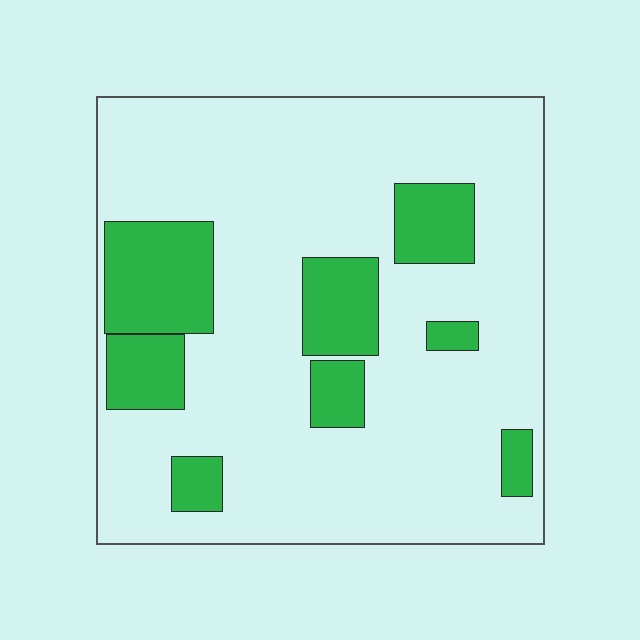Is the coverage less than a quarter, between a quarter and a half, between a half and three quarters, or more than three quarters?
Less than a quarter.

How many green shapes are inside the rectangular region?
8.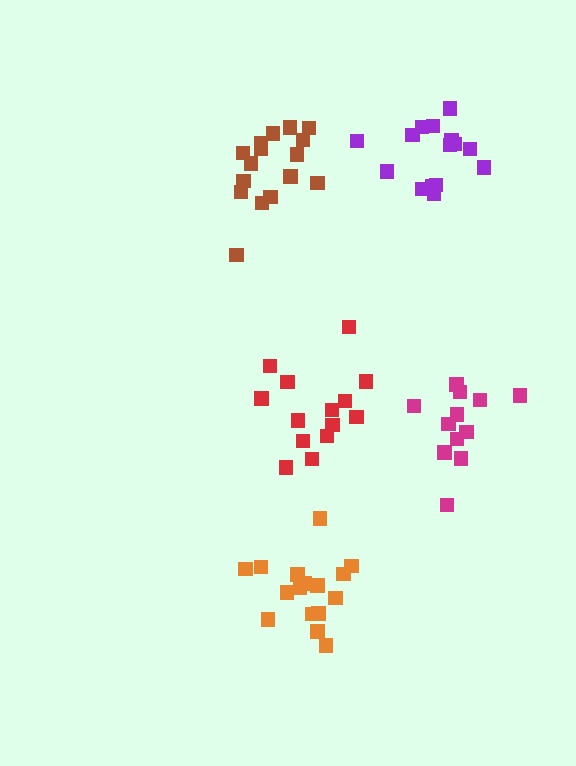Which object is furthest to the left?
The brown cluster is leftmost.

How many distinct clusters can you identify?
There are 5 distinct clusters.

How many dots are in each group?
Group 1: 16 dots, Group 2: 12 dots, Group 3: 15 dots, Group 4: 16 dots, Group 5: 14 dots (73 total).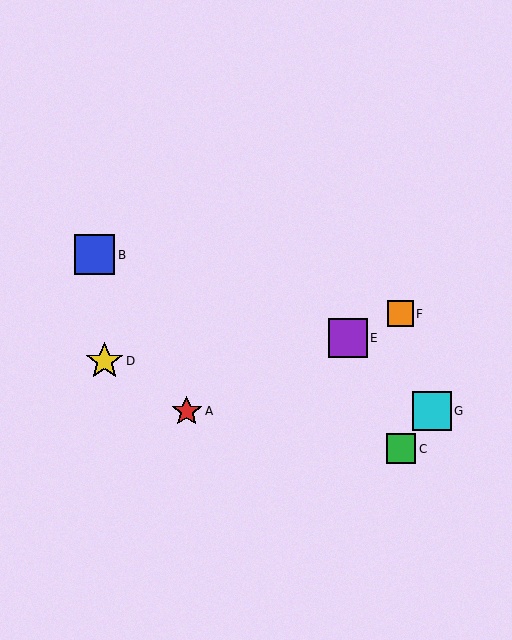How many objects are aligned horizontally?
2 objects (A, G) are aligned horizontally.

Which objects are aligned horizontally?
Objects A, G are aligned horizontally.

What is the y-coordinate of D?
Object D is at y≈361.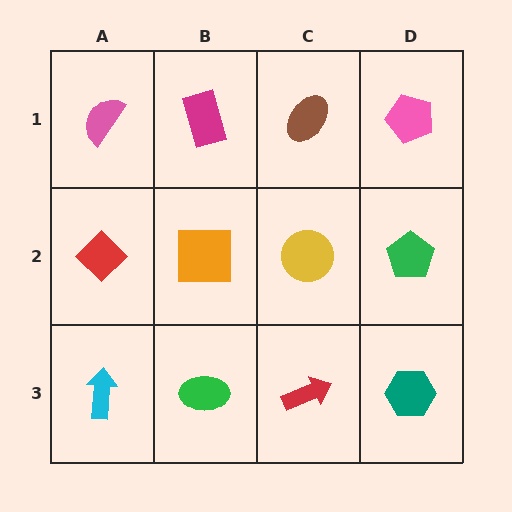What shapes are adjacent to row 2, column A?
A pink semicircle (row 1, column A), a cyan arrow (row 3, column A), an orange square (row 2, column B).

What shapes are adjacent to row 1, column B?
An orange square (row 2, column B), a pink semicircle (row 1, column A), a brown ellipse (row 1, column C).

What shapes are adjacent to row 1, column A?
A red diamond (row 2, column A), a magenta rectangle (row 1, column B).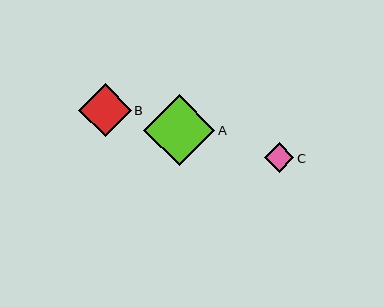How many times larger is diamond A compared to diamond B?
Diamond A is approximately 1.4 times the size of diamond B.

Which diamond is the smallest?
Diamond C is the smallest with a size of approximately 29 pixels.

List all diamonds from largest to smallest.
From largest to smallest: A, B, C.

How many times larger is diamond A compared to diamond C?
Diamond A is approximately 2.4 times the size of diamond C.